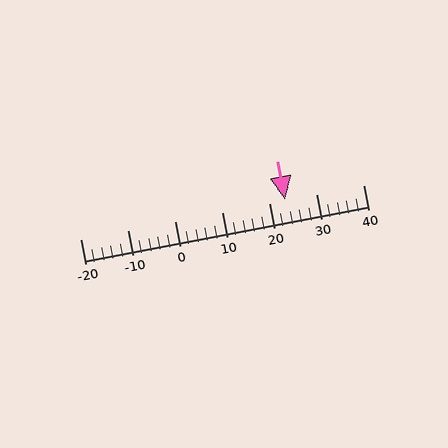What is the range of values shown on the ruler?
The ruler shows values from -20 to 40.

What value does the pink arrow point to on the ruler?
The pink arrow points to approximately 23.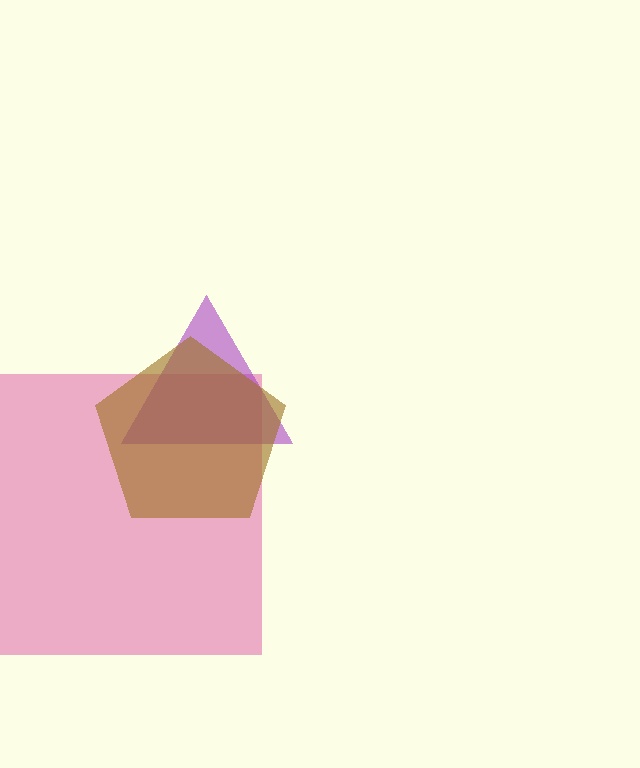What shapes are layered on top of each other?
The layered shapes are: a magenta square, a purple triangle, a brown pentagon.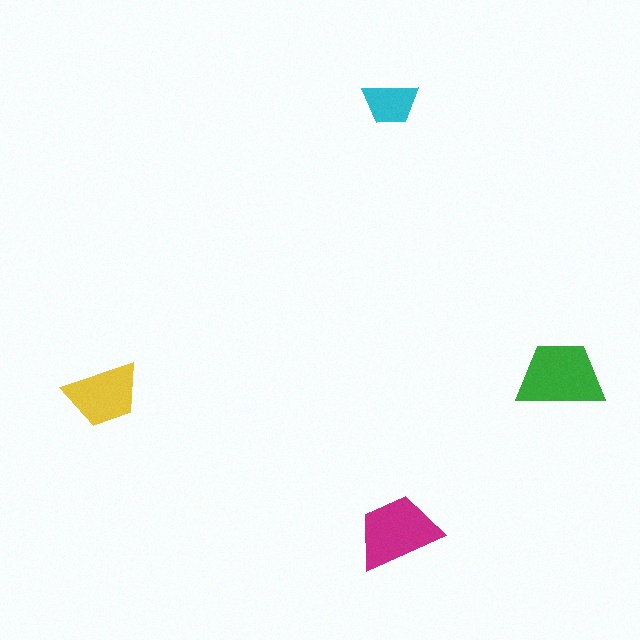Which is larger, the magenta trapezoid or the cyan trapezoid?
The magenta one.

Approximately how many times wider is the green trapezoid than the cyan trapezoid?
About 1.5 times wider.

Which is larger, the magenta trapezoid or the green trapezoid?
The green one.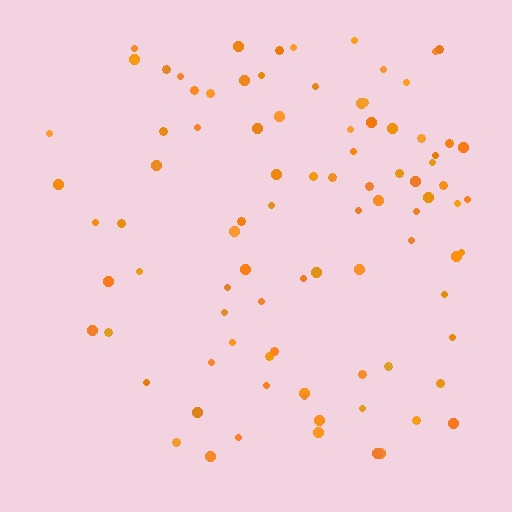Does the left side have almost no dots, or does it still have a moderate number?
Still a moderate number, just noticeably fewer than the right.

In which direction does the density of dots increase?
From left to right, with the right side densest.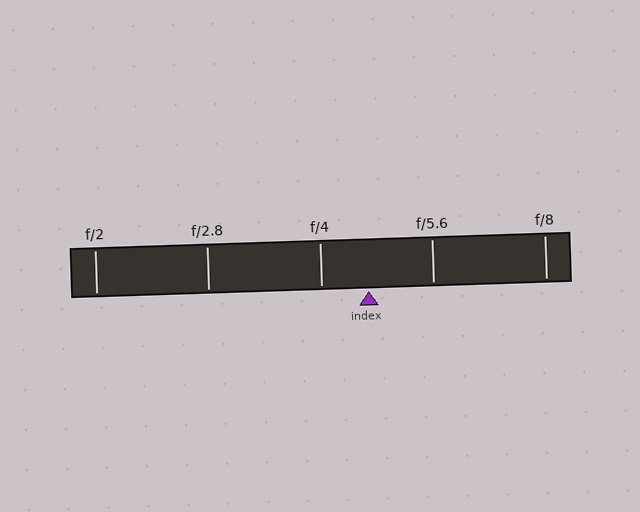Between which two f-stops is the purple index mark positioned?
The index mark is between f/4 and f/5.6.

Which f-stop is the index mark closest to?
The index mark is closest to f/4.